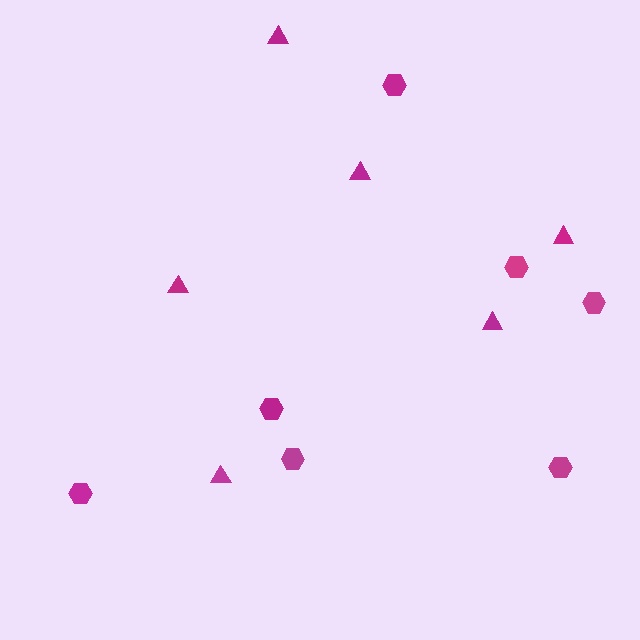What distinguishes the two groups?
There are 2 groups: one group of hexagons (7) and one group of triangles (6).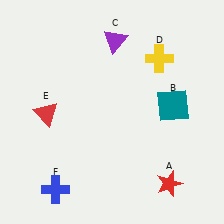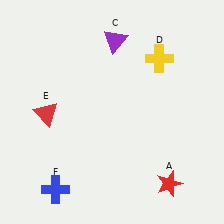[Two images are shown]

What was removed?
The teal square (B) was removed in Image 2.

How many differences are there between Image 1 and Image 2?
There is 1 difference between the two images.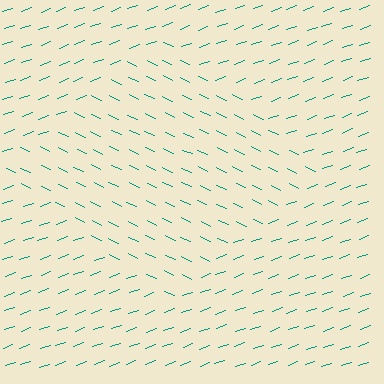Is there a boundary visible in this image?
Yes, there is a texture boundary formed by a change in line orientation.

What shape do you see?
I see a diamond.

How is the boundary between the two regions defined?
The boundary is defined purely by a change in line orientation (approximately 45 degrees difference). All lines are the same color and thickness.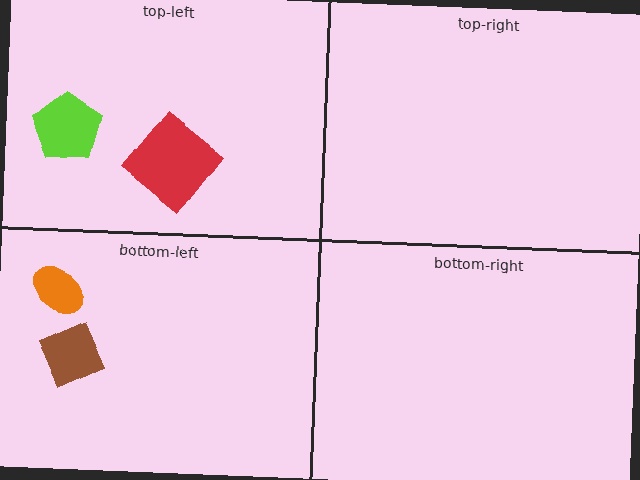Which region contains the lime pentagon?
The top-left region.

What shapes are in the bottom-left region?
The orange ellipse, the brown diamond.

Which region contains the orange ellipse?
The bottom-left region.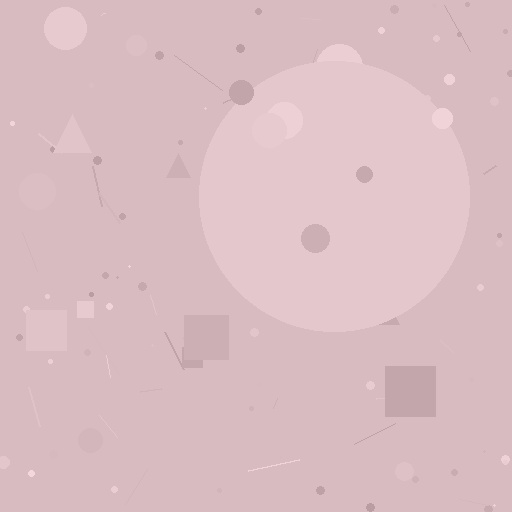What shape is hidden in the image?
A circle is hidden in the image.